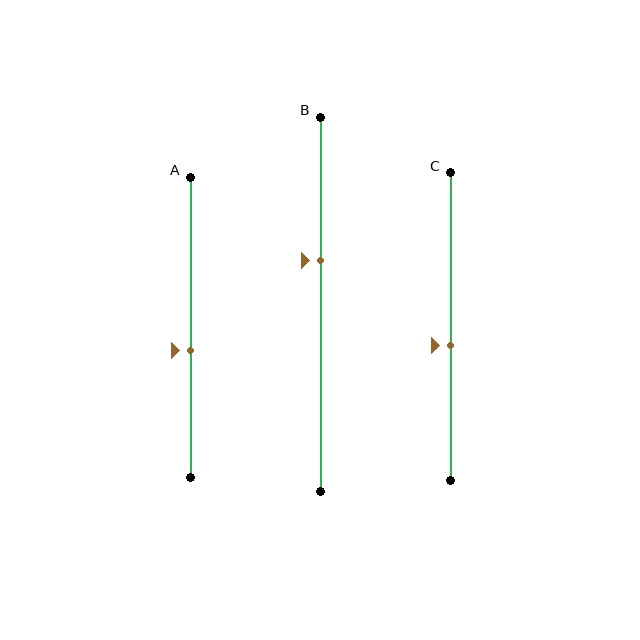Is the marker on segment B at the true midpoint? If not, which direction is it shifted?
No, the marker on segment B is shifted upward by about 12% of the segment length.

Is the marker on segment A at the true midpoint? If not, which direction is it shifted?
No, the marker on segment A is shifted downward by about 8% of the segment length.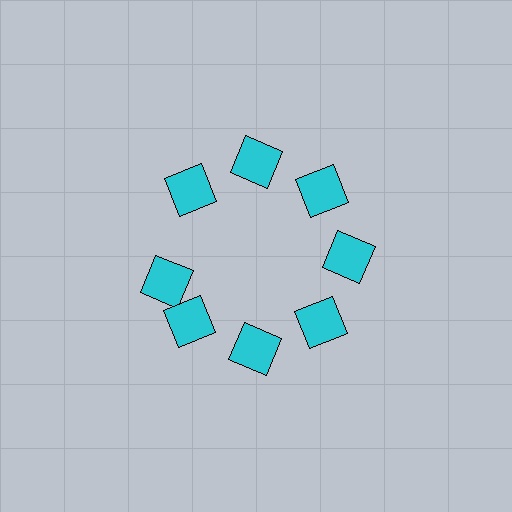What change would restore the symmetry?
The symmetry would be restored by rotating it back into even spacing with its neighbors so that all 8 squares sit at equal angles and equal distance from the center.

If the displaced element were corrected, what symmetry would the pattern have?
It would have 8-fold rotational symmetry — the pattern would map onto itself every 45 degrees.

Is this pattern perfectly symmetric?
No. The 8 cyan squares are arranged in a ring, but one element near the 9 o'clock position is rotated out of alignment along the ring, breaking the 8-fold rotational symmetry.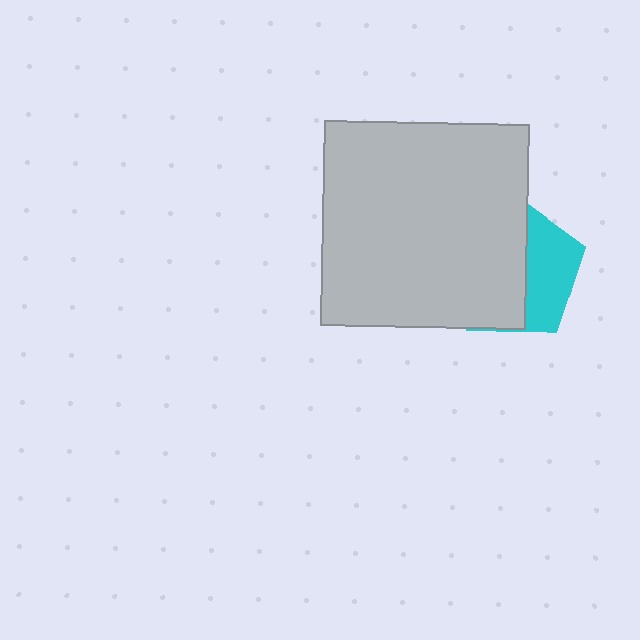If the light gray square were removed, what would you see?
You would see the complete cyan pentagon.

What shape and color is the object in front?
The object in front is a light gray square.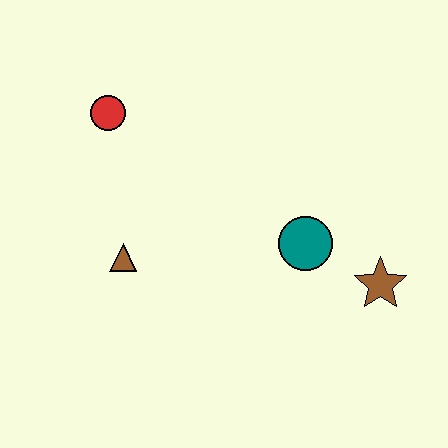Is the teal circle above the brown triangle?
Yes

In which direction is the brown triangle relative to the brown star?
The brown triangle is to the left of the brown star.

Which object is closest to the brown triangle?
The red circle is closest to the brown triangle.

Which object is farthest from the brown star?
The red circle is farthest from the brown star.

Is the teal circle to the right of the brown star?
No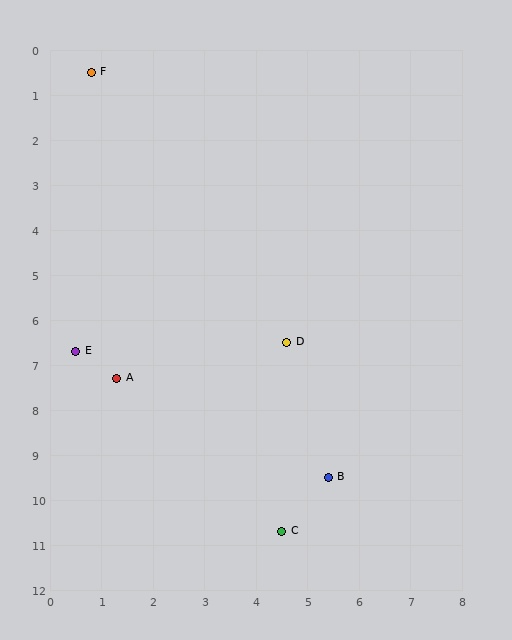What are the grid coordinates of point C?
Point C is at approximately (4.5, 10.7).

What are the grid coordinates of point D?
Point D is at approximately (4.6, 6.5).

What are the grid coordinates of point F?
Point F is at approximately (0.8, 0.5).